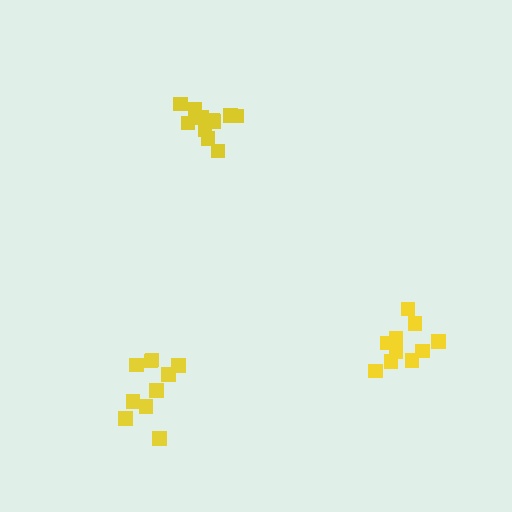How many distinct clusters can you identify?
There are 3 distinct clusters.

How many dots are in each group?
Group 1: 11 dots, Group 2: 10 dots, Group 3: 10 dots (31 total).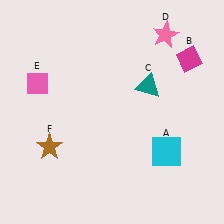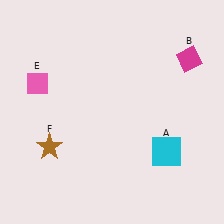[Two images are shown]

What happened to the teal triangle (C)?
The teal triangle (C) was removed in Image 2. It was in the top-right area of Image 1.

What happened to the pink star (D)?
The pink star (D) was removed in Image 2. It was in the top-right area of Image 1.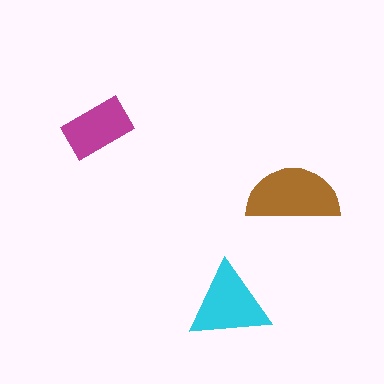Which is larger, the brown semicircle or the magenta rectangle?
The brown semicircle.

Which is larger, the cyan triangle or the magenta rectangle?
The cyan triangle.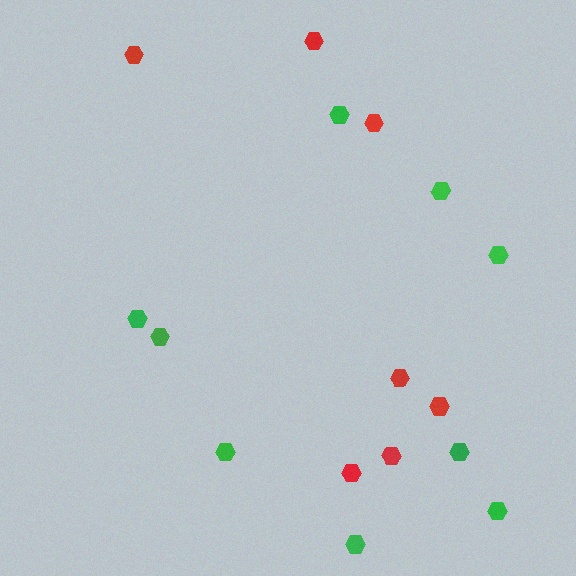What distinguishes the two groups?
There are 2 groups: one group of red hexagons (7) and one group of green hexagons (9).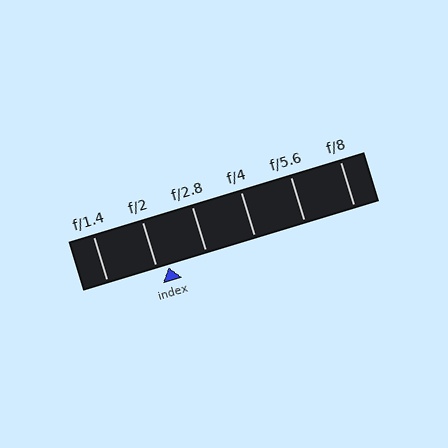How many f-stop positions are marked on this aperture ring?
There are 6 f-stop positions marked.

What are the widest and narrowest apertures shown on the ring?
The widest aperture shown is f/1.4 and the narrowest is f/8.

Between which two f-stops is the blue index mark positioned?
The index mark is between f/2 and f/2.8.